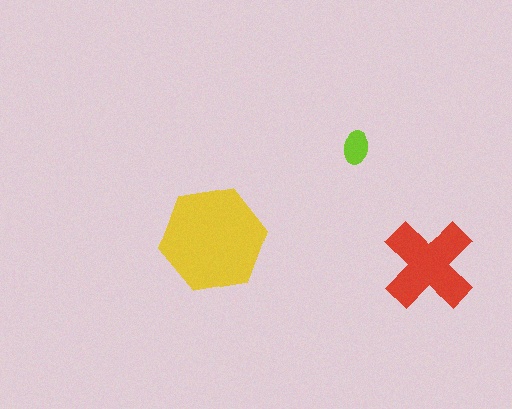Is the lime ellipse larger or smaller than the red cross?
Smaller.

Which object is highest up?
The lime ellipse is topmost.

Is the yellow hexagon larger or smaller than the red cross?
Larger.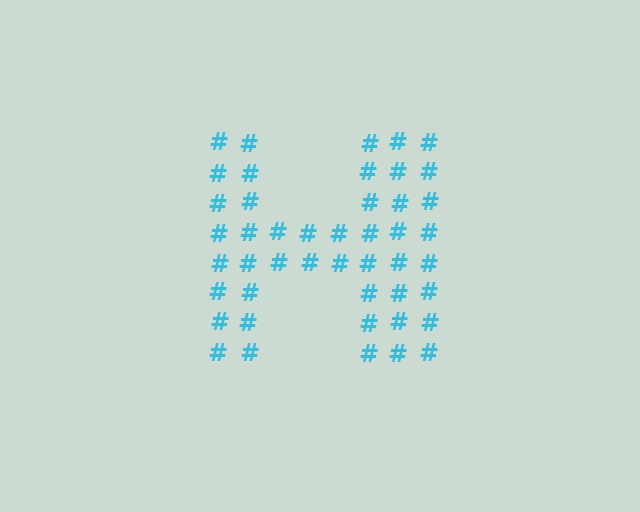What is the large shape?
The large shape is the letter H.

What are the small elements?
The small elements are hash symbols.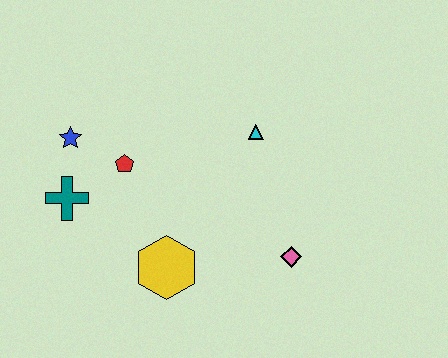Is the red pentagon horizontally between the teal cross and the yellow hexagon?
Yes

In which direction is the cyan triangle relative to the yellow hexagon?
The cyan triangle is above the yellow hexagon.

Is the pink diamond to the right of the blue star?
Yes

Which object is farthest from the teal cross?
The pink diamond is farthest from the teal cross.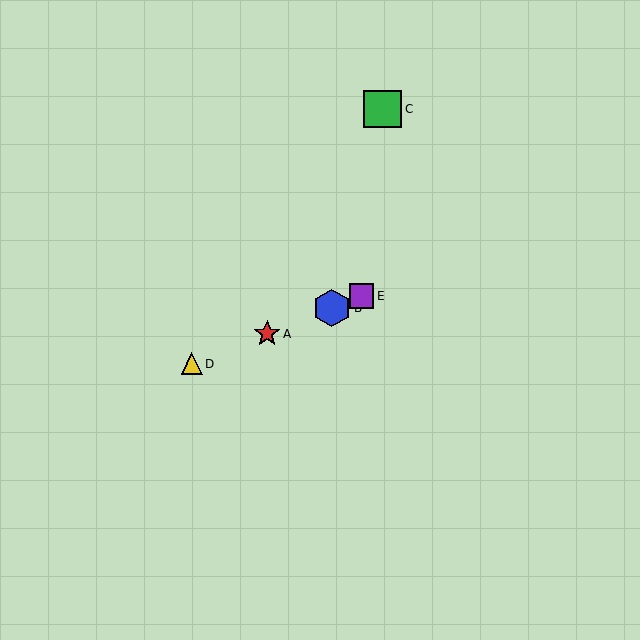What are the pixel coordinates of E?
Object E is at (362, 296).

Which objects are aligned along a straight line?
Objects A, B, D, E are aligned along a straight line.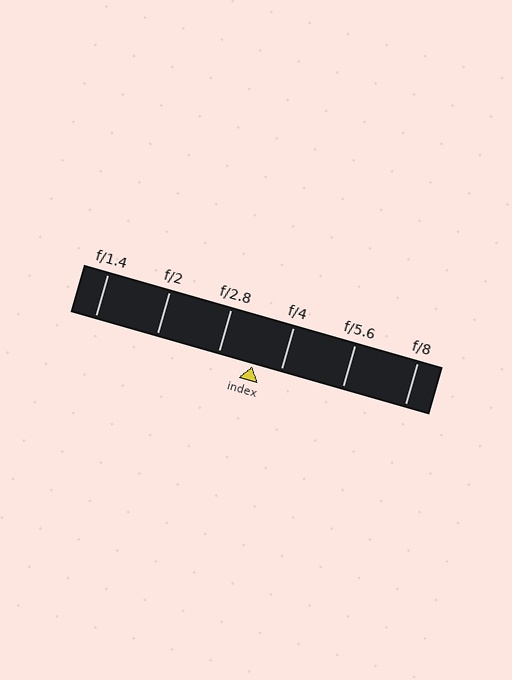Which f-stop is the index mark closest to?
The index mark is closest to f/4.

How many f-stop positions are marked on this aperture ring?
There are 6 f-stop positions marked.